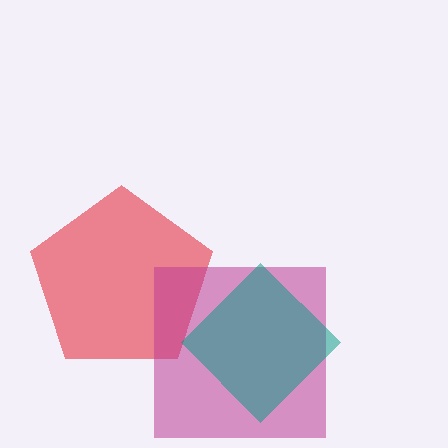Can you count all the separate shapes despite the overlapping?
Yes, there are 3 separate shapes.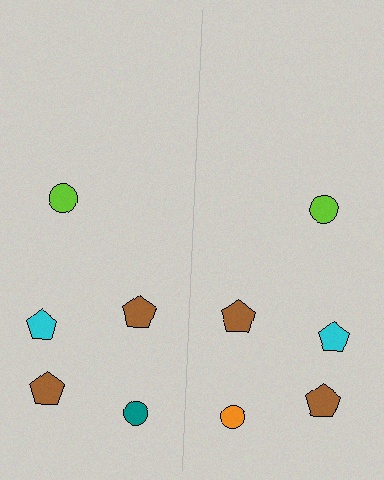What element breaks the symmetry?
The orange circle on the right side breaks the symmetry — its mirror counterpart is teal.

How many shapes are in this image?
There are 10 shapes in this image.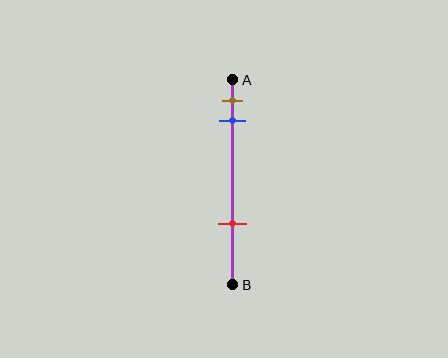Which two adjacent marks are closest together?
The brown and blue marks are the closest adjacent pair.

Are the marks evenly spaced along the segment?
No, the marks are not evenly spaced.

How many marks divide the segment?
There are 3 marks dividing the segment.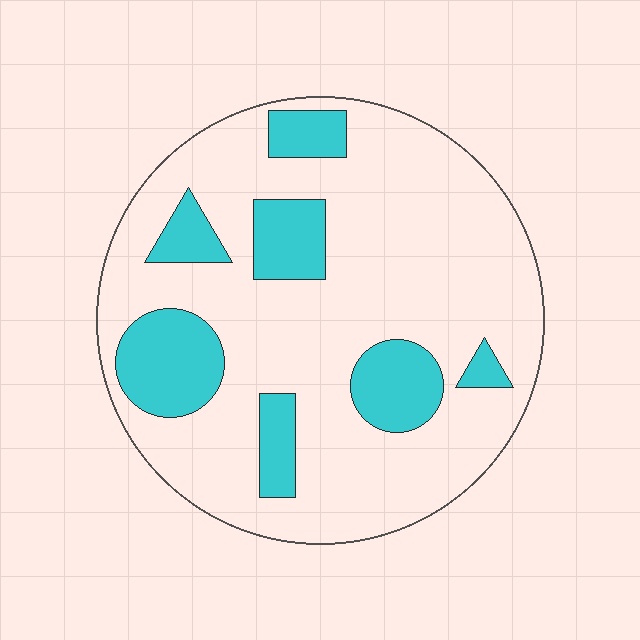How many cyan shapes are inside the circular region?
7.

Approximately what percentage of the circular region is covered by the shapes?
Approximately 20%.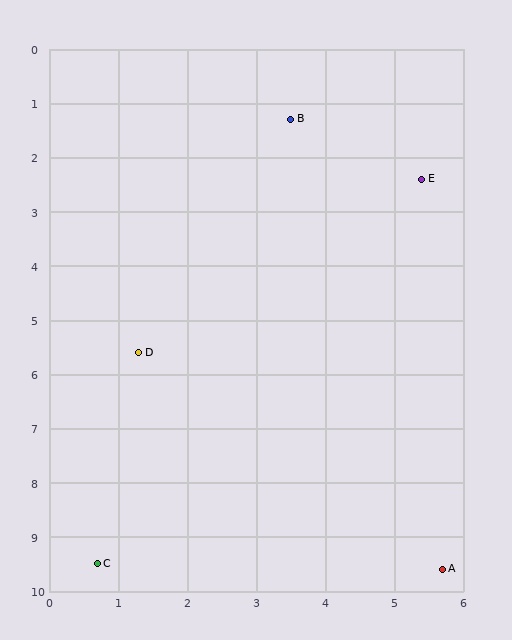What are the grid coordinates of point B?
Point B is at approximately (3.5, 1.3).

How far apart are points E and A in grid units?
Points E and A are about 7.2 grid units apart.